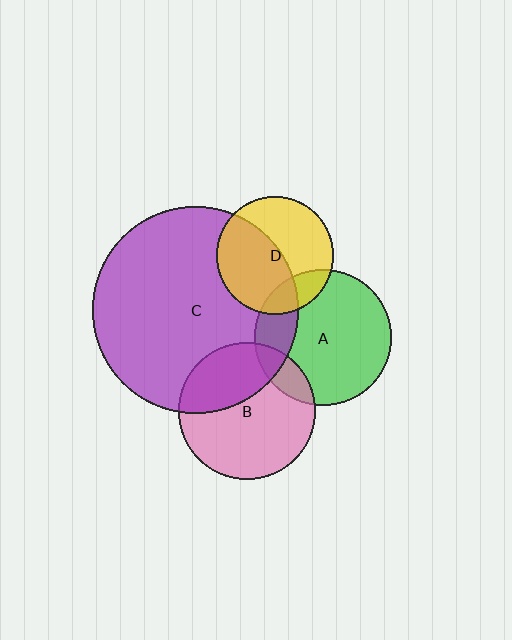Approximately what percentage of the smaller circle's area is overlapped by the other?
Approximately 20%.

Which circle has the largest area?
Circle C (purple).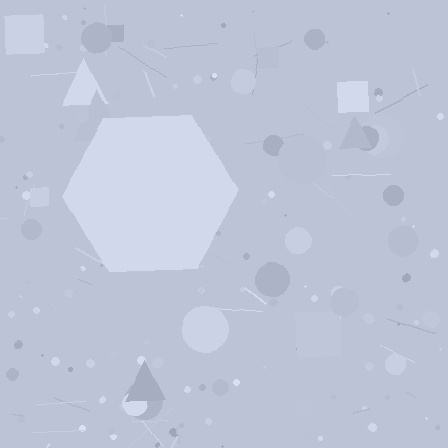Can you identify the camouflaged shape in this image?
The camouflaged shape is a hexagon.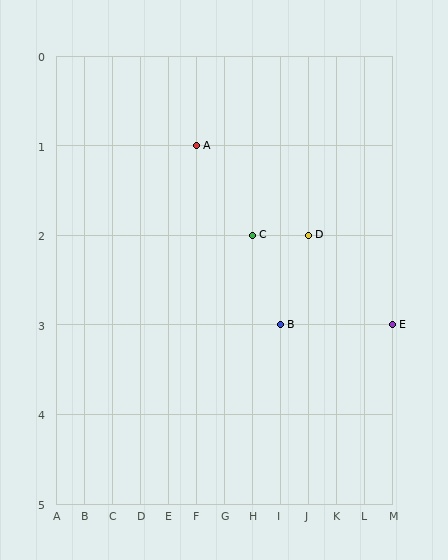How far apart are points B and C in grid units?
Points B and C are 1 column and 1 row apart (about 1.4 grid units diagonally).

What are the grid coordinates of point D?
Point D is at grid coordinates (J, 2).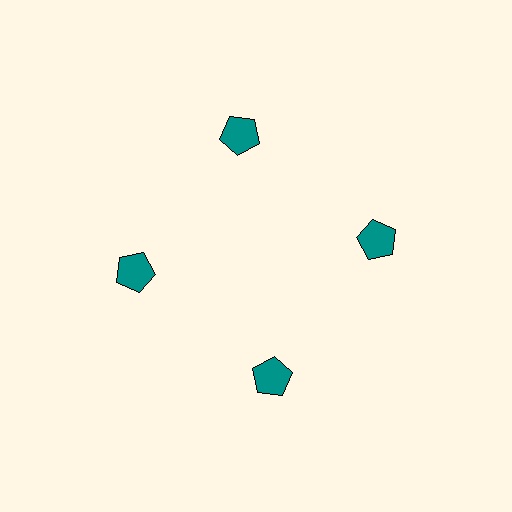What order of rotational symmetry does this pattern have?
This pattern has 4-fold rotational symmetry.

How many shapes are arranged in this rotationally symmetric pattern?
There are 4 shapes, arranged in 4 groups of 1.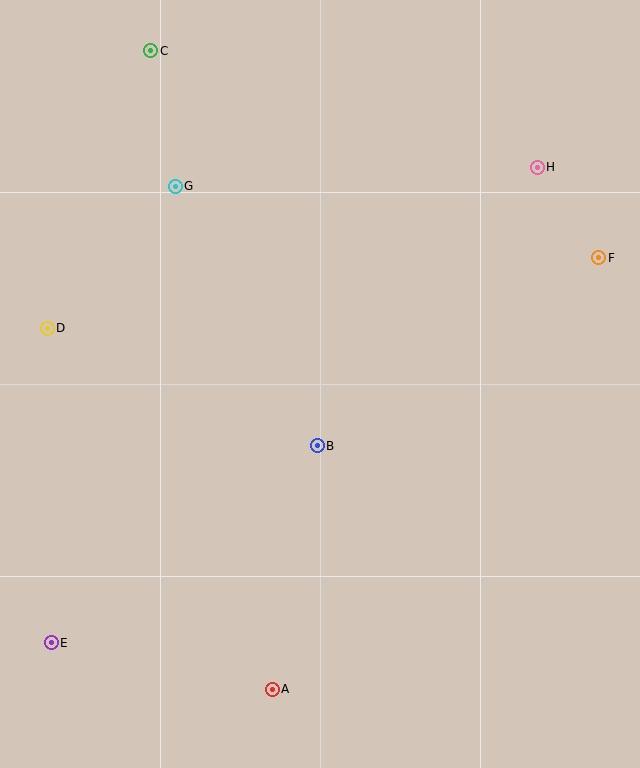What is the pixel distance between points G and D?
The distance between G and D is 191 pixels.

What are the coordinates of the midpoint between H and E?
The midpoint between H and E is at (294, 405).